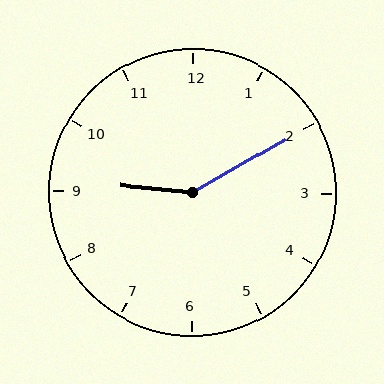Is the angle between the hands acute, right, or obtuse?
It is obtuse.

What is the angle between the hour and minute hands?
Approximately 145 degrees.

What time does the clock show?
9:10.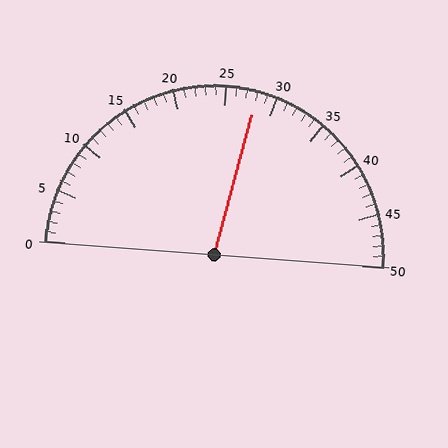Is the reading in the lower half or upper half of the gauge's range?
The reading is in the upper half of the range (0 to 50).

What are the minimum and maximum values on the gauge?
The gauge ranges from 0 to 50.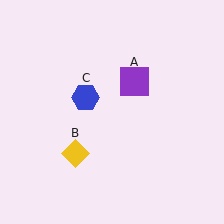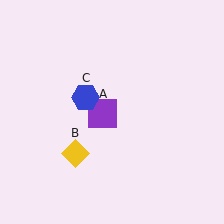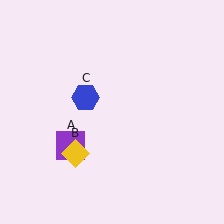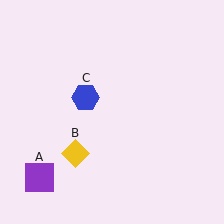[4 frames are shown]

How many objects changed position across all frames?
1 object changed position: purple square (object A).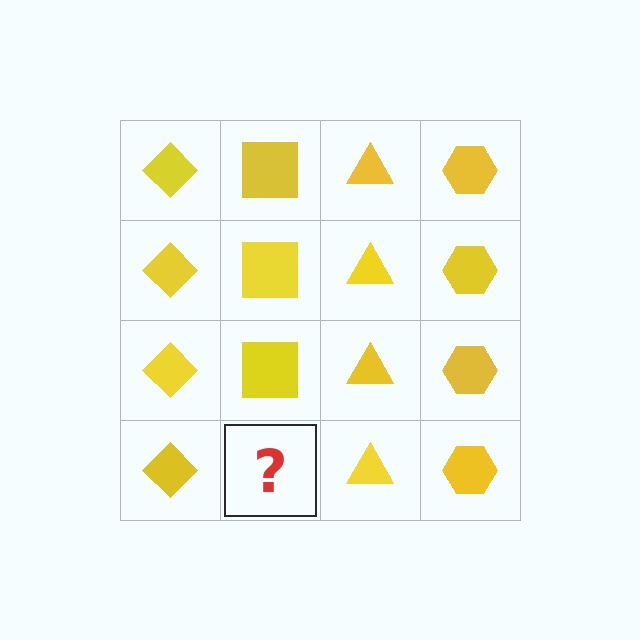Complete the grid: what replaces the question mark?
The question mark should be replaced with a yellow square.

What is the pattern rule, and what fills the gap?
The rule is that each column has a consistent shape. The gap should be filled with a yellow square.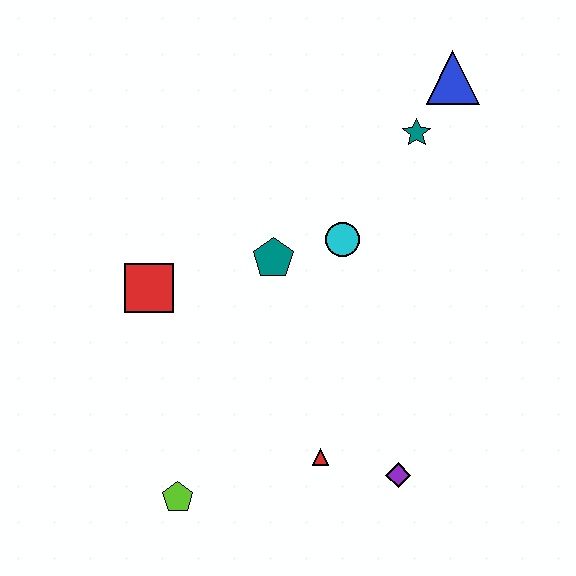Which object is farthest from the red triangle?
The blue triangle is farthest from the red triangle.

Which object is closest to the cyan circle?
The teal pentagon is closest to the cyan circle.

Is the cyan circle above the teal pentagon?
Yes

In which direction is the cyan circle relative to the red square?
The cyan circle is to the right of the red square.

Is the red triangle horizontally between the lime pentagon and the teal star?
Yes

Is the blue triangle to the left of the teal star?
No